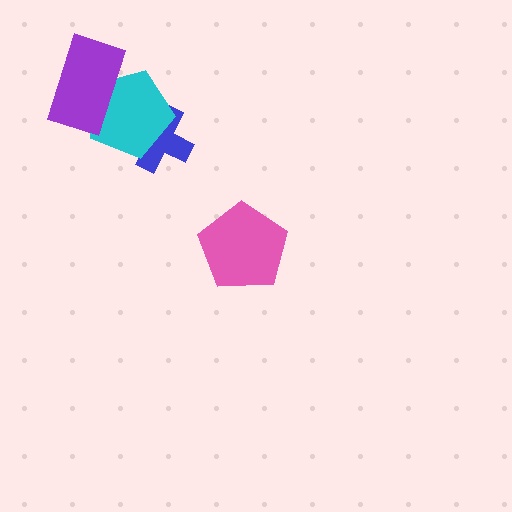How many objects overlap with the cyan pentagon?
2 objects overlap with the cyan pentagon.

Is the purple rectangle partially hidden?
No, no other shape covers it.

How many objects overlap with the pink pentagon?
0 objects overlap with the pink pentagon.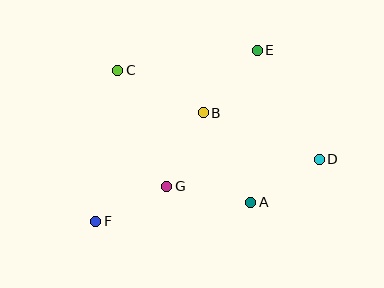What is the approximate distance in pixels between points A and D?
The distance between A and D is approximately 81 pixels.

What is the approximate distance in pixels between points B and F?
The distance between B and F is approximately 153 pixels.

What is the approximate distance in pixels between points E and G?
The distance between E and G is approximately 163 pixels.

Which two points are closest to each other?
Points F and G are closest to each other.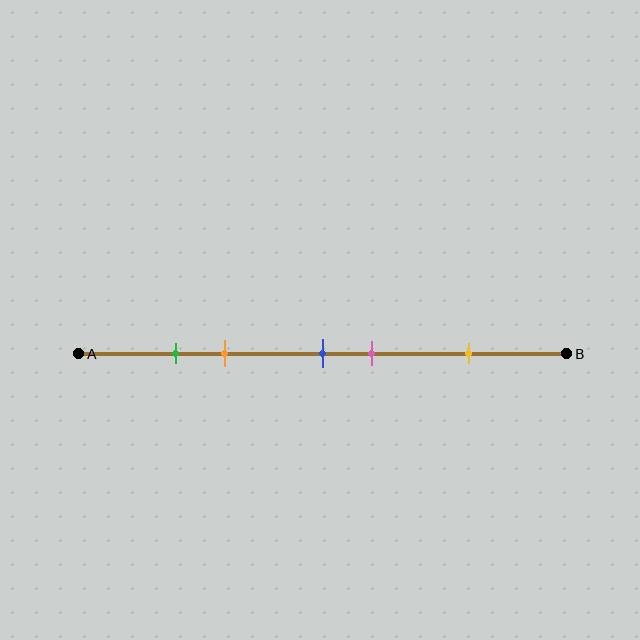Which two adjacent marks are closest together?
The green and orange marks are the closest adjacent pair.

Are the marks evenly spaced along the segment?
No, the marks are not evenly spaced.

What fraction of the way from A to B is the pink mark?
The pink mark is approximately 60% (0.6) of the way from A to B.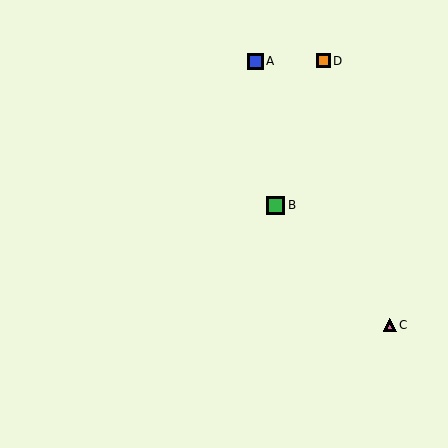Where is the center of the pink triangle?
The center of the pink triangle is at (390, 325).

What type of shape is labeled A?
Shape A is a blue square.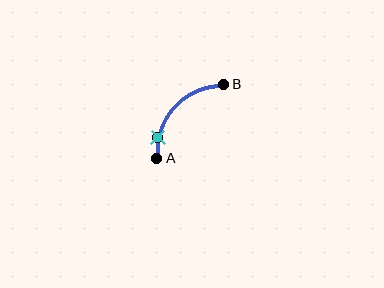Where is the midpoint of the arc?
The arc midpoint is the point on the curve farthest from the straight line joining A and B. It sits above and to the left of that line.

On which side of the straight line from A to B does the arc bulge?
The arc bulges above and to the left of the straight line connecting A and B.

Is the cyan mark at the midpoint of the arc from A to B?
No. The cyan mark lies on the arc but is closer to endpoint A. The arc midpoint would be at the point on the curve equidistant along the arc from both A and B.